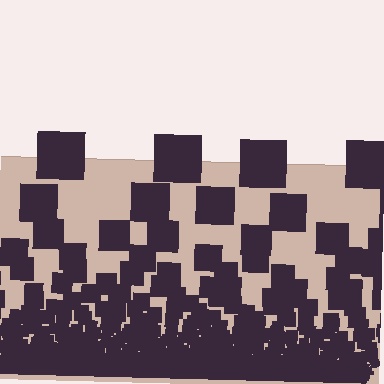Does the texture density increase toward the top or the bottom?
Density increases toward the bottom.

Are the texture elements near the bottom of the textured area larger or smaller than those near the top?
Smaller. The gradient is inverted — elements near the bottom are smaller and denser.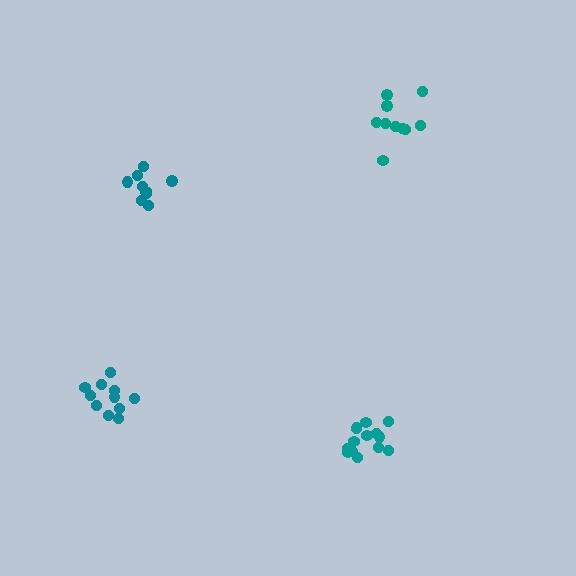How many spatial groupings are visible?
There are 4 spatial groupings.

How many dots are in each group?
Group 1: 9 dots, Group 2: 14 dots, Group 3: 10 dots, Group 4: 11 dots (44 total).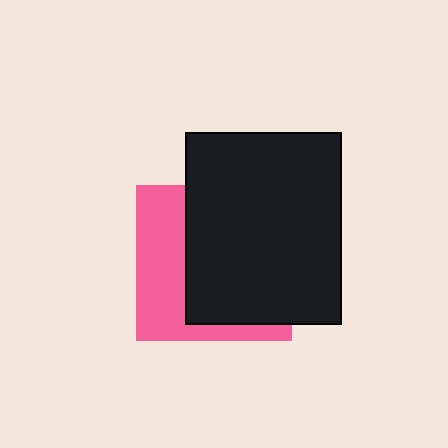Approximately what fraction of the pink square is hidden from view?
Roughly 61% of the pink square is hidden behind the black rectangle.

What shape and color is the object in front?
The object in front is a black rectangle.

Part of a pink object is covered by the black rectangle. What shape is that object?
It is a square.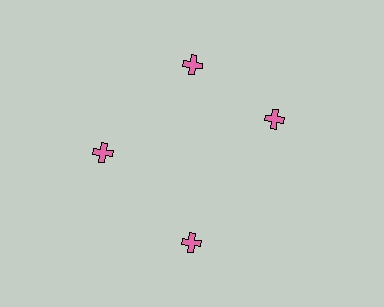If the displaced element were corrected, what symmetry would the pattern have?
It would have 4-fold rotational symmetry — the pattern would map onto itself every 90 degrees.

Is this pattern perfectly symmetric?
No. The 4 pink crosses are arranged in a ring, but one element near the 3 o'clock position is rotated out of alignment along the ring, breaking the 4-fold rotational symmetry.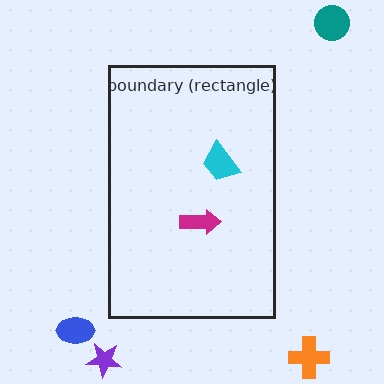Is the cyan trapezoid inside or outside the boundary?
Inside.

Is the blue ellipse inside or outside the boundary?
Outside.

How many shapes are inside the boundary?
2 inside, 4 outside.